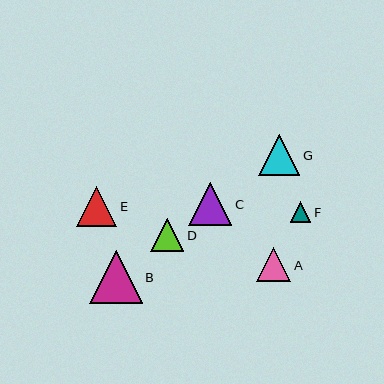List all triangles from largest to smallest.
From largest to smallest: B, C, G, E, A, D, F.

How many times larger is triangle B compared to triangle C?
Triangle B is approximately 1.2 times the size of triangle C.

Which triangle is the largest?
Triangle B is the largest with a size of approximately 52 pixels.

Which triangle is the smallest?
Triangle F is the smallest with a size of approximately 20 pixels.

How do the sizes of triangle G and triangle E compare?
Triangle G and triangle E are approximately the same size.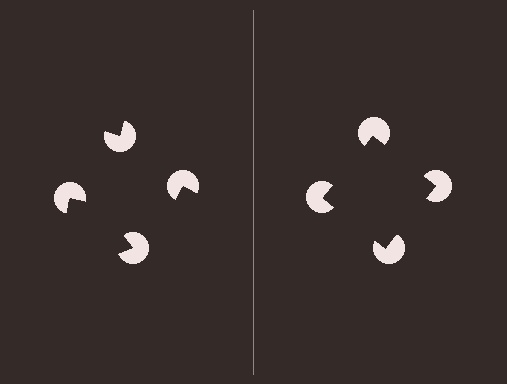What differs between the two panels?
The pac-man discs are positioned identically on both sides; only the wedge orientations differ. On the right they align to a square; on the left they are misaligned.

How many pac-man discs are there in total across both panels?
8 — 4 on each side.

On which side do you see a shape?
An illusory square appears on the right side. On the left side the wedge cuts are rotated, so no coherent shape forms.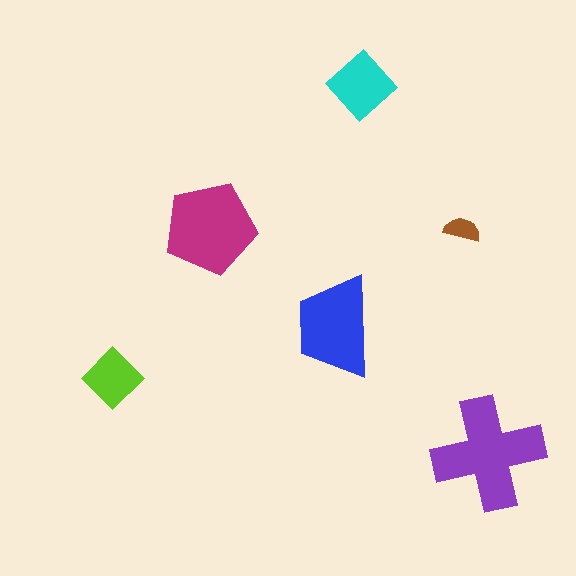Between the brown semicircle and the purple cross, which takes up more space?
The purple cross.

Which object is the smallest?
The brown semicircle.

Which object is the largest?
The purple cross.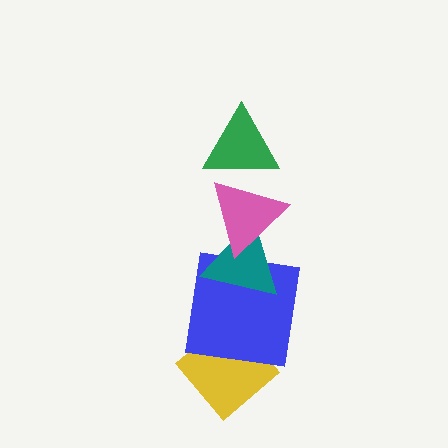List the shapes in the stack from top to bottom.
From top to bottom: the green triangle, the pink triangle, the teal triangle, the blue square, the yellow diamond.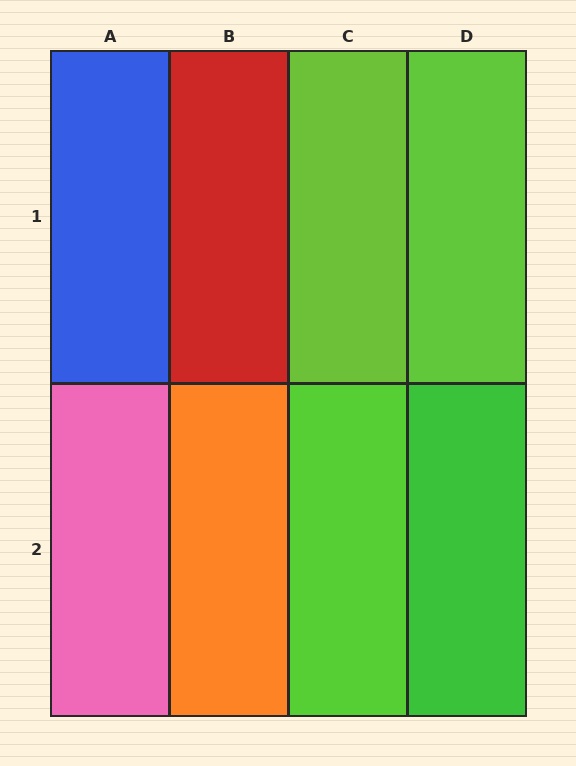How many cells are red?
1 cell is red.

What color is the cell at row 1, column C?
Lime.